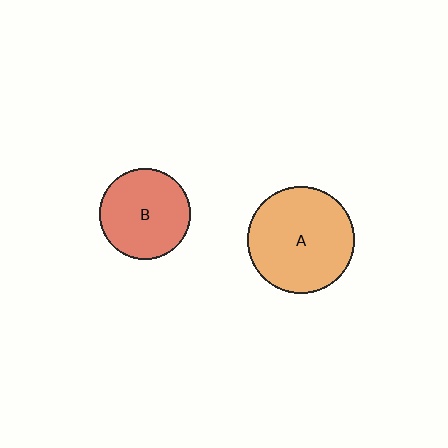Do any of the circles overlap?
No, none of the circles overlap.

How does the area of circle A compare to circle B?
Approximately 1.4 times.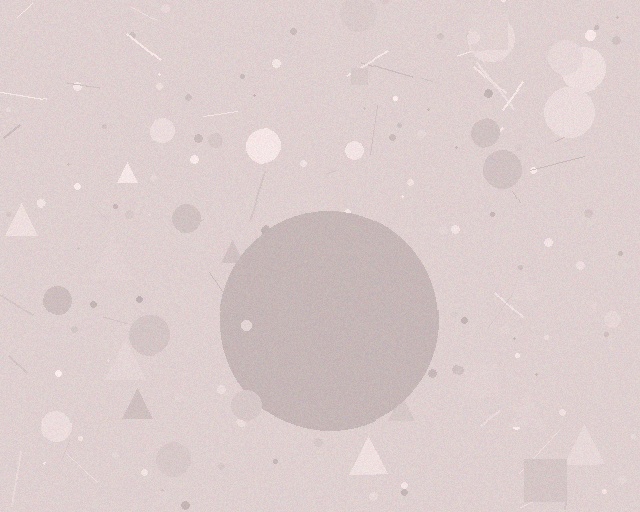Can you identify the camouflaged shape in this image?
The camouflaged shape is a circle.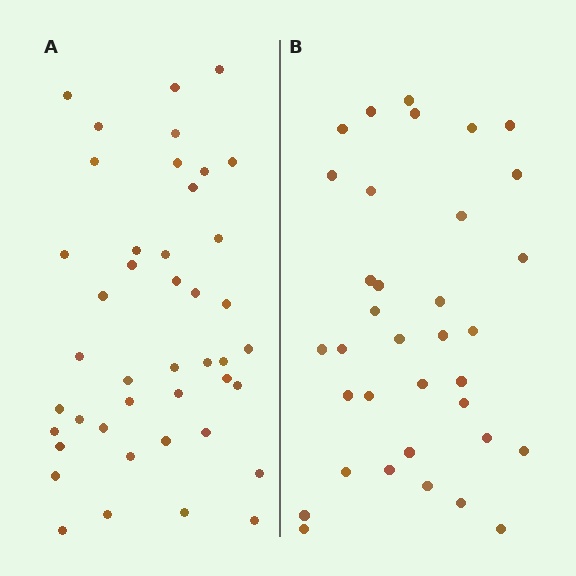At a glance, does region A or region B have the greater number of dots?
Region A (the left region) has more dots.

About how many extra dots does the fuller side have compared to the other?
Region A has roughly 8 or so more dots than region B.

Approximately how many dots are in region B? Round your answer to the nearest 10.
About 40 dots. (The exact count is 35, which rounds to 40.)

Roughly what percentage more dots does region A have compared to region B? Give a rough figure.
About 25% more.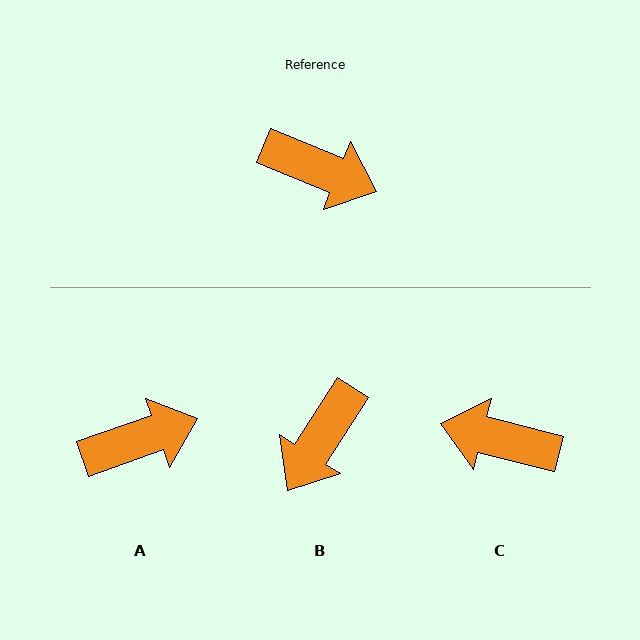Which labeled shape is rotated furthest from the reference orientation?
C, about 172 degrees away.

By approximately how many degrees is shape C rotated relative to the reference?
Approximately 172 degrees clockwise.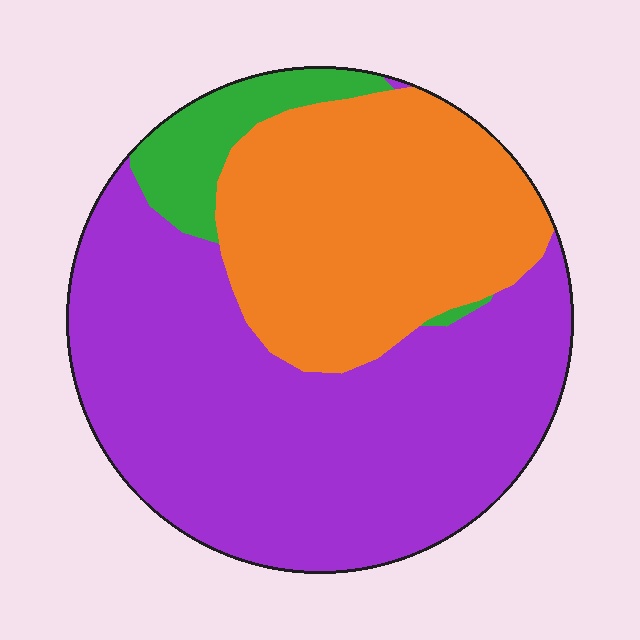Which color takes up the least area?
Green, at roughly 10%.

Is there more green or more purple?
Purple.